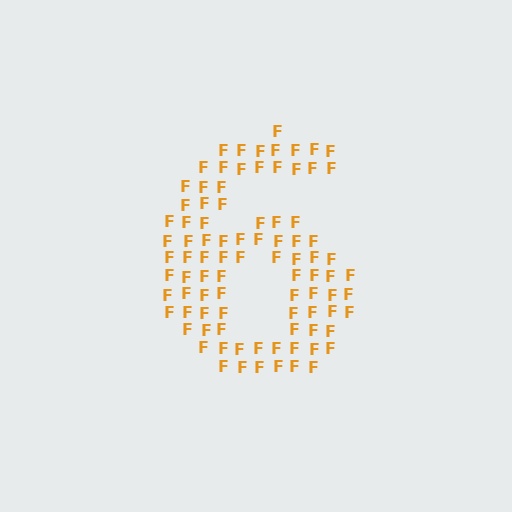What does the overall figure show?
The overall figure shows the digit 6.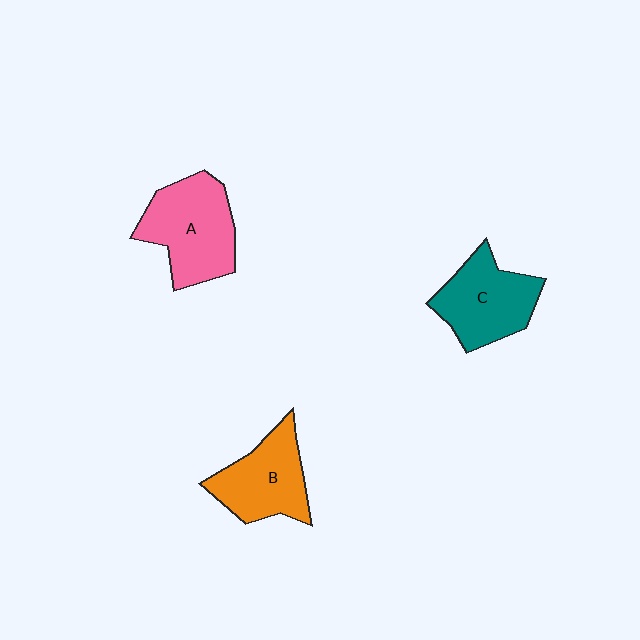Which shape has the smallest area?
Shape B (orange).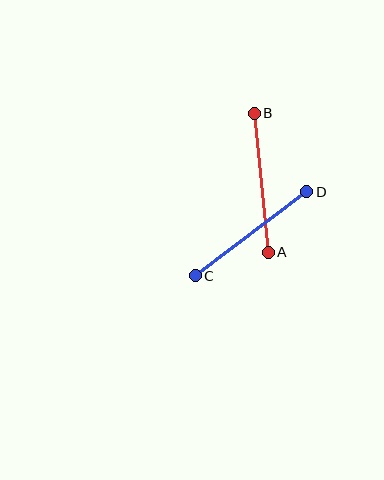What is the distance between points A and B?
The distance is approximately 140 pixels.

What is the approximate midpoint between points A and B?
The midpoint is at approximately (261, 183) pixels.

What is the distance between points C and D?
The distance is approximately 139 pixels.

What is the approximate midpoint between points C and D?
The midpoint is at approximately (251, 234) pixels.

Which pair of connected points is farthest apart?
Points A and B are farthest apart.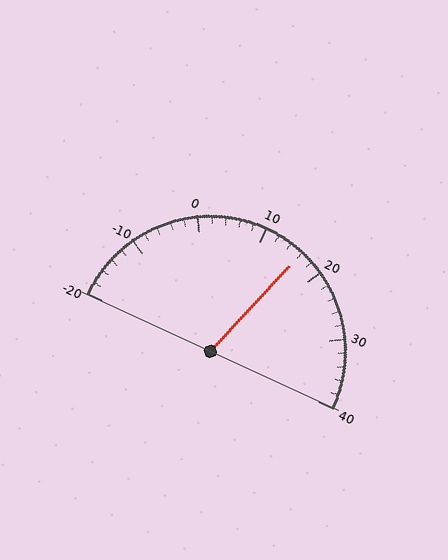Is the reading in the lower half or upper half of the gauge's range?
The reading is in the upper half of the range (-20 to 40).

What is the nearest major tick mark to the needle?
The nearest major tick mark is 20.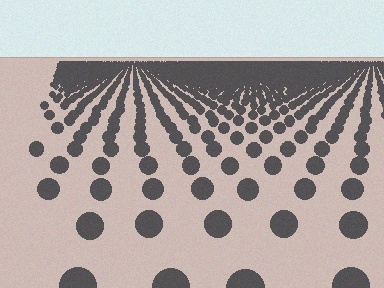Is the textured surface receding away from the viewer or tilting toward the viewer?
The surface is receding away from the viewer. Texture elements get smaller and denser toward the top.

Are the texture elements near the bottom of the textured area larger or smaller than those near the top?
Larger. Near the bottom, elements are closer to the viewer and appear at a bigger on-screen size.